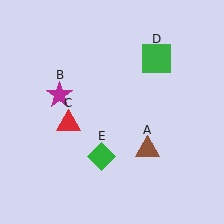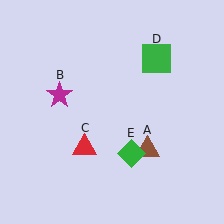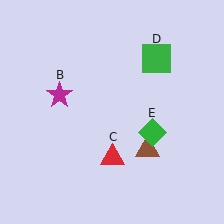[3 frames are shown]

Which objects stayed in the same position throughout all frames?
Brown triangle (object A) and magenta star (object B) and green square (object D) remained stationary.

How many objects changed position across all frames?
2 objects changed position: red triangle (object C), green diamond (object E).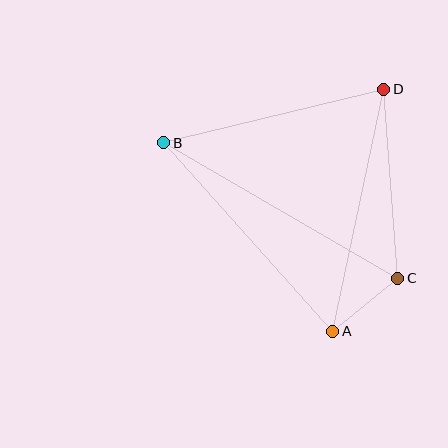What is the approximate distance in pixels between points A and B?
The distance between A and B is approximately 253 pixels.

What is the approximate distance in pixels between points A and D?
The distance between A and D is approximately 247 pixels.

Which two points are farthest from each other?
Points B and C are farthest from each other.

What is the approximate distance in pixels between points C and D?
The distance between C and D is approximately 189 pixels.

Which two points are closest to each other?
Points A and C are closest to each other.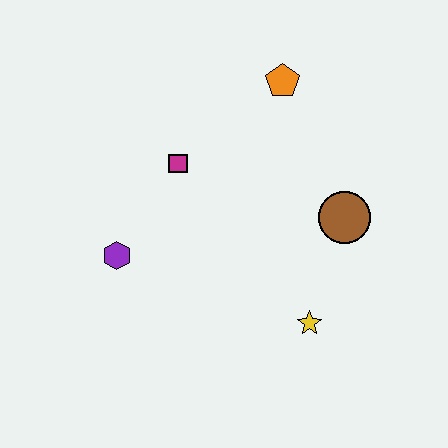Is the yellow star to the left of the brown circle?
Yes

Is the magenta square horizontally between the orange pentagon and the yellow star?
No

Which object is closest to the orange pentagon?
The magenta square is closest to the orange pentagon.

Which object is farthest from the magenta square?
The yellow star is farthest from the magenta square.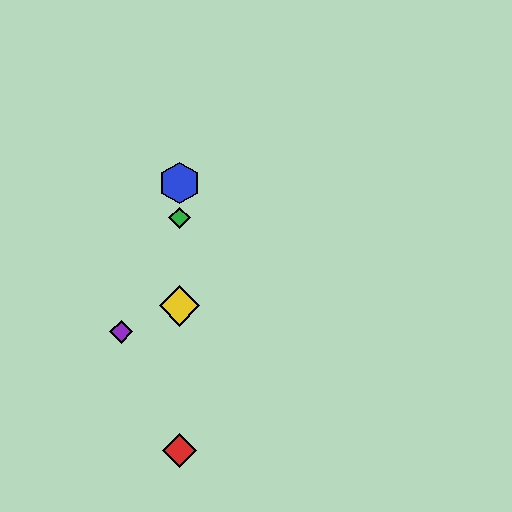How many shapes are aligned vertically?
4 shapes (the red diamond, the blue hexagon, the green diamond, the yellow diamond) are aligned vertically.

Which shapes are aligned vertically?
The red diamond, the blue hexagon, the green diamond, the yellow diamond are aligned vertically.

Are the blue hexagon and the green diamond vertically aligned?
Yes, both are at x≈180.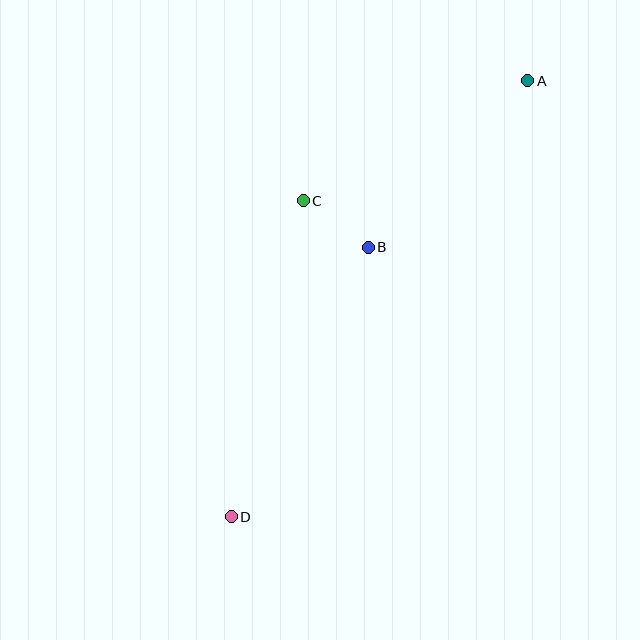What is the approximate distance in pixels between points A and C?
The distance between A and C is approximately 254 pixels.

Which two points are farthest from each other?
Points A and D are farthest from each other.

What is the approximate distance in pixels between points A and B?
The distance between A and B is approximately 230 pixels.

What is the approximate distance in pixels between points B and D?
The distance between B and D is approximately 303 pixels.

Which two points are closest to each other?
Points B and C are closest to each other.